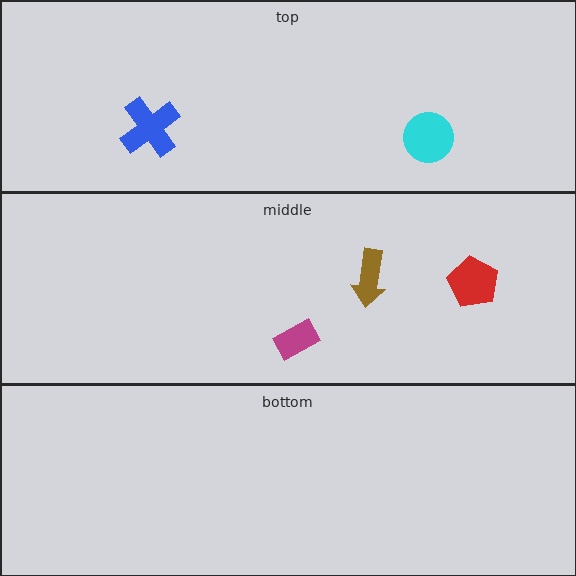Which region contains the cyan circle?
The top region.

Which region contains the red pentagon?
The middle region.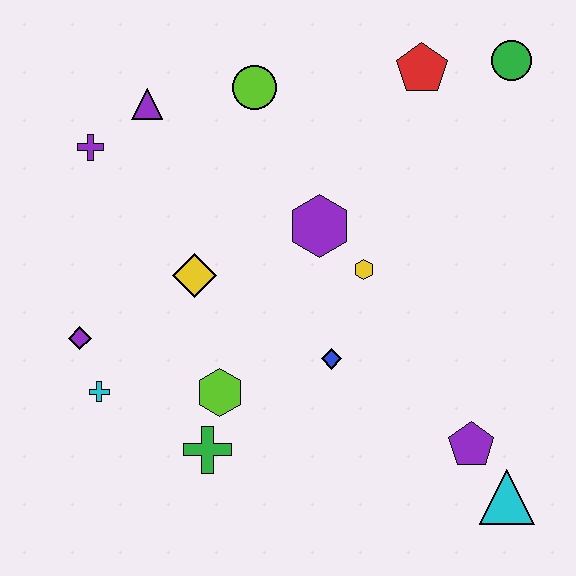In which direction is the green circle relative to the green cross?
The green circle is above the green cross.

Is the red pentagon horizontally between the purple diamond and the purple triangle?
No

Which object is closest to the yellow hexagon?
The purple hexagon is closest to the yellow hexagon.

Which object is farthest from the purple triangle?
The cyan triangle is farthest from the purple triangle.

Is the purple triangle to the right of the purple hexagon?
No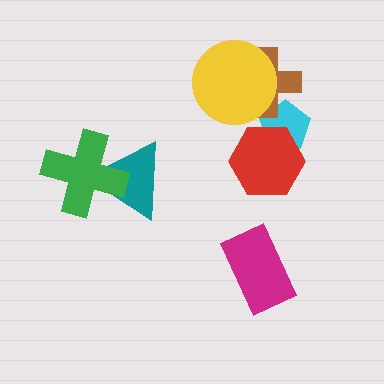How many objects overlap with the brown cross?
2 objects overlap with the brown cross.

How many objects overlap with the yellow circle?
1 object overlaps with the yellow circle.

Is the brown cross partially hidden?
Yes, it is partially covered by another shape.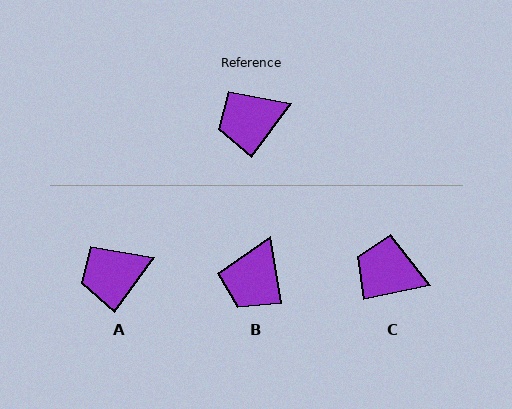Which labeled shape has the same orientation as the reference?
A.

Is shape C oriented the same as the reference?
No, it is off by about 42 degrees.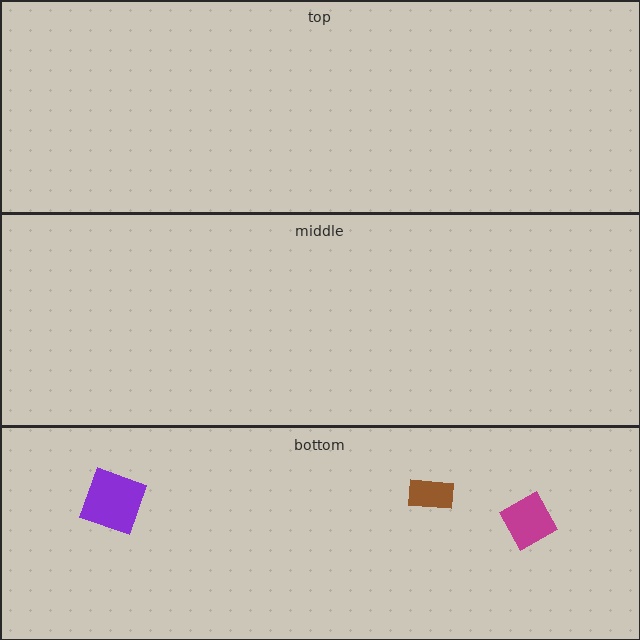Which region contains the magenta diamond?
The bottom region.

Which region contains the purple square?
The bottom region.